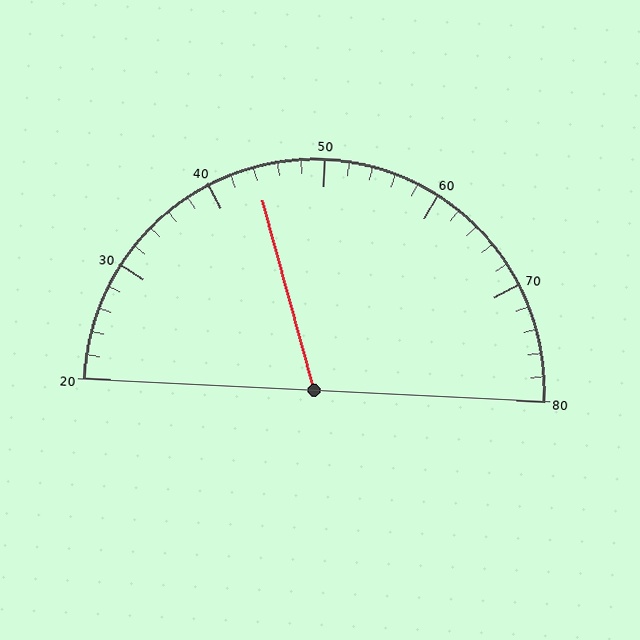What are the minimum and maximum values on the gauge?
The gauge ranges from 20 to 80.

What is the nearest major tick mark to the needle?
The nearest major tick mark is 40.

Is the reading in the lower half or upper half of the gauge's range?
The reading is in the lower half of the range (20 to 80).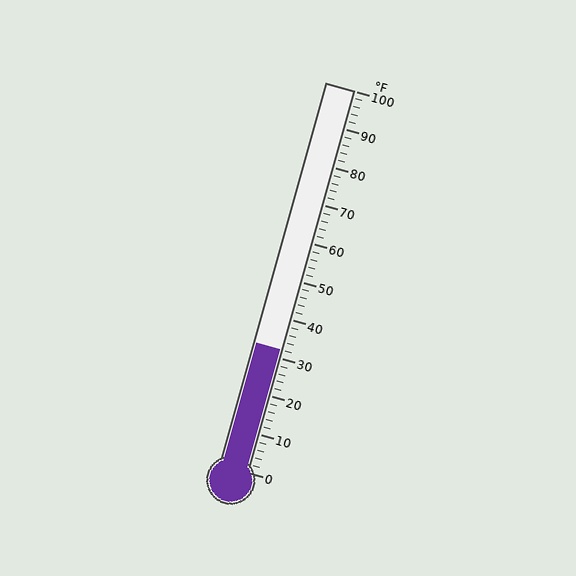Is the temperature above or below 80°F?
The temperature is below 80°F.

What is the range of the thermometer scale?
The thermometer scale ranges from 0°F to 100°F.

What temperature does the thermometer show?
The thermometer shows approximately 32°F.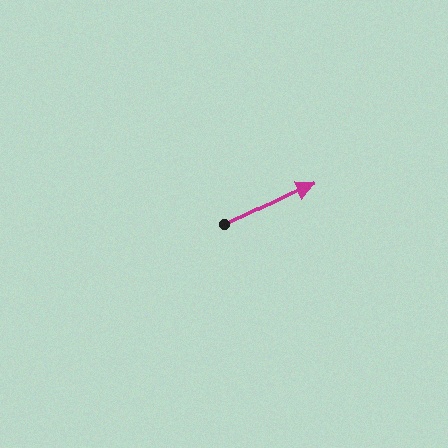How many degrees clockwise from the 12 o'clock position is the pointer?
Approximately 65 degrees.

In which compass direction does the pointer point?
Northeast.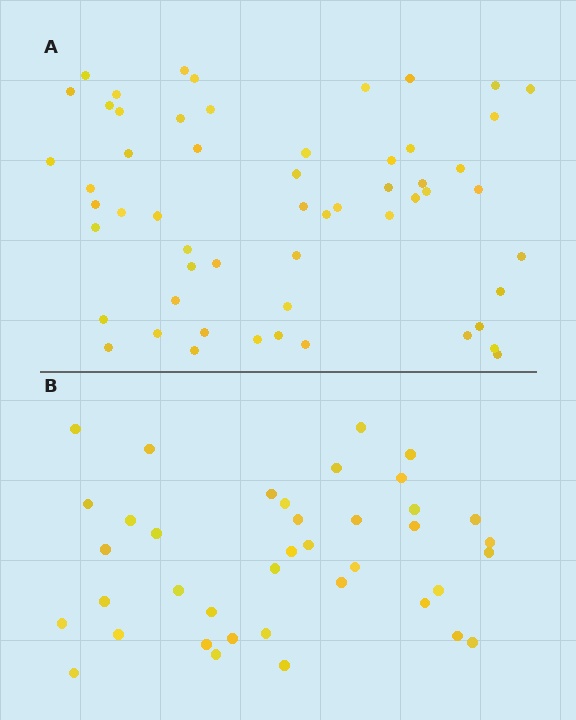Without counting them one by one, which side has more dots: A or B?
Region A (the top region) has more dots.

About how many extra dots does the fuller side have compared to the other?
Region A has approximately 15 more dots than region B.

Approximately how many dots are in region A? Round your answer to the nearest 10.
About 60 dots. (The exact count is 56, which rounds to 60.)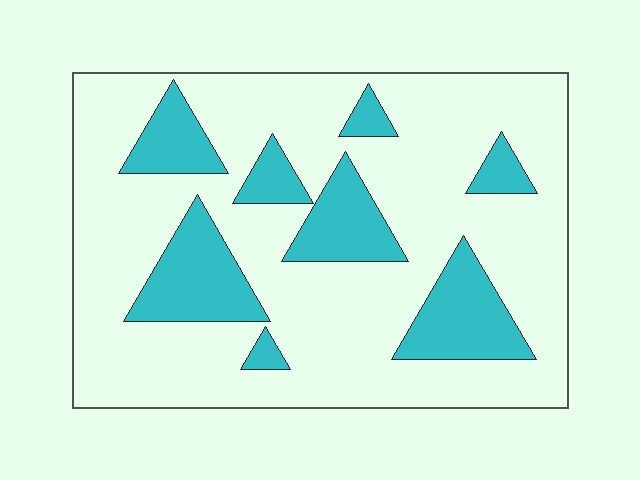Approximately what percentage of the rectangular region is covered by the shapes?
Approximately 25%.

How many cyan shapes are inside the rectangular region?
8.